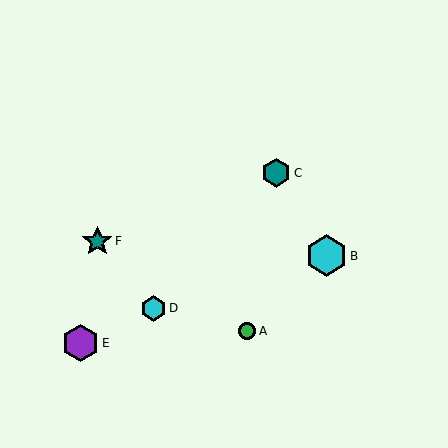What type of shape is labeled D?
Shape D is a cyan hexagon.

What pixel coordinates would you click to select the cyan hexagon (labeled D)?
Click at (153, 309) to select the cyan hexagon D.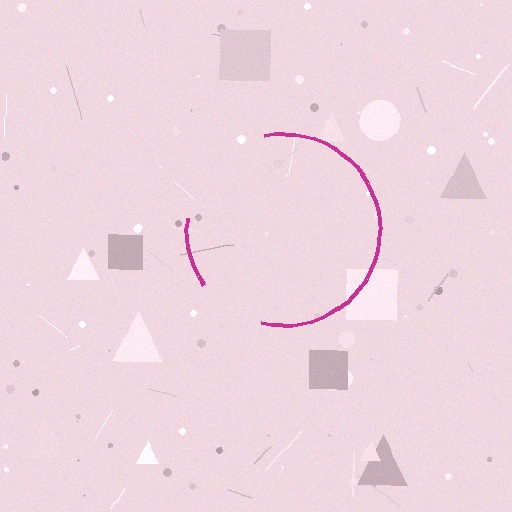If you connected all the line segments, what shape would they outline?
They would outline a circle.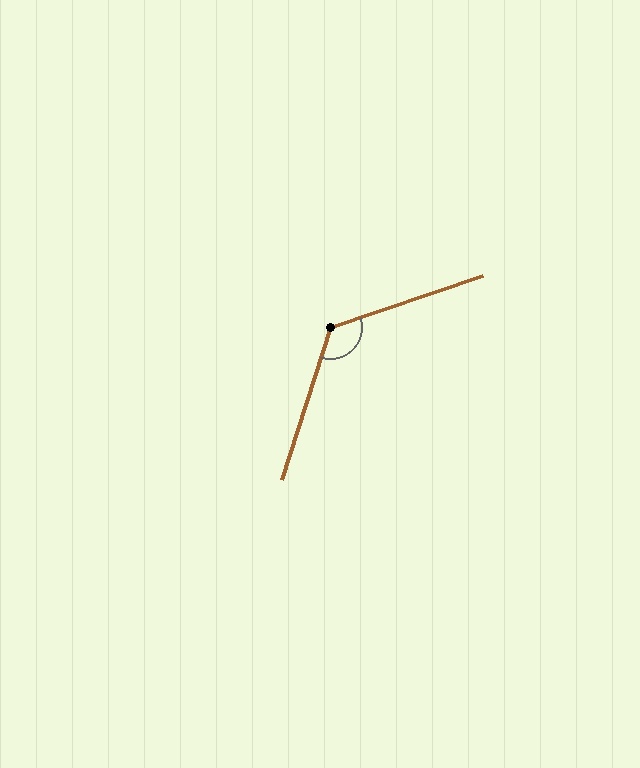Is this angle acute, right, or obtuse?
It is obtuse.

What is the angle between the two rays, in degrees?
Approximately 126 degrees.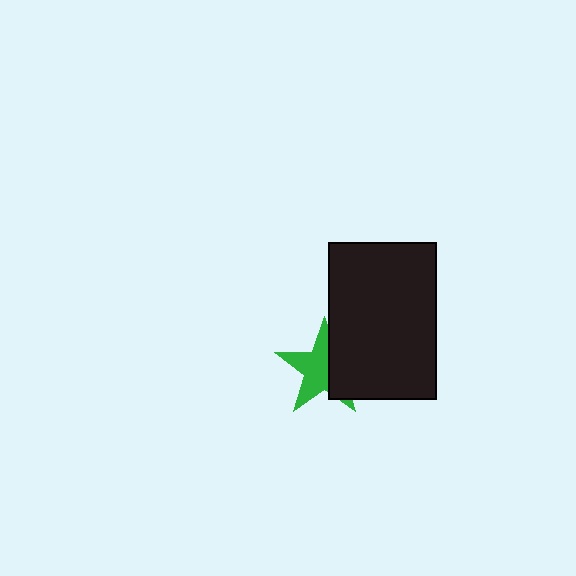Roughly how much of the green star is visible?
About half of it is visible (roughly 59%).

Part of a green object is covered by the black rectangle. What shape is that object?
It is a star.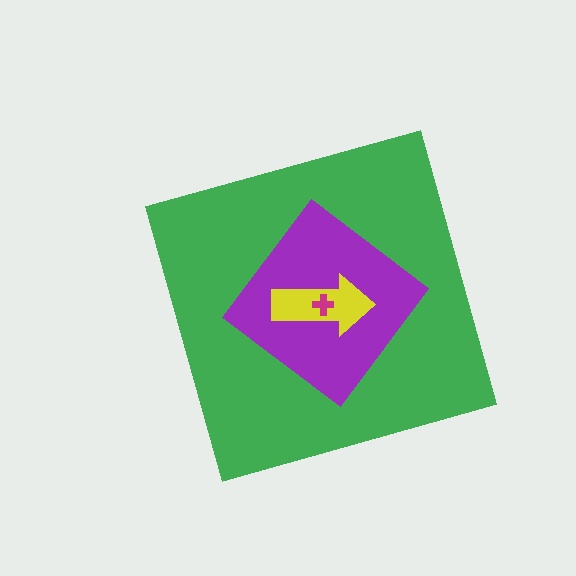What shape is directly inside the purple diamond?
The yellow arrow.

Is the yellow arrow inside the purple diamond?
Yes.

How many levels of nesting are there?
4.